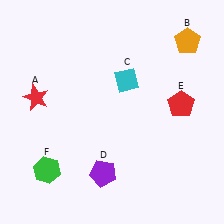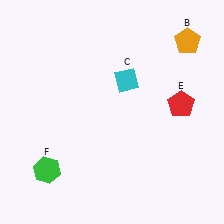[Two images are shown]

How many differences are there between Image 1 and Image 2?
There are 2 differences between the two images.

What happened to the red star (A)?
The red star (A) was removed in Image 2. It was in the top-left area of Image 1.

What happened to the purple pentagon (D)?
The purple pentagon (D) was removed in Image 2. It was in the bottom-left area of Image 1.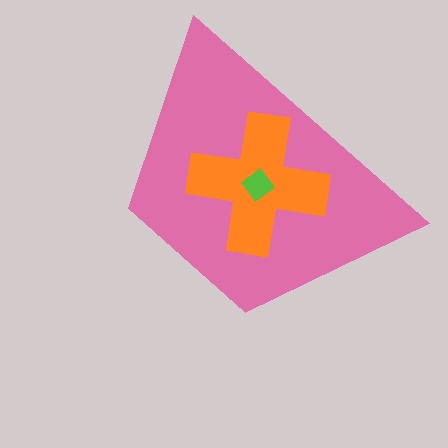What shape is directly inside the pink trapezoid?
The orange cross.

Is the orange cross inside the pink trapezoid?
Yes.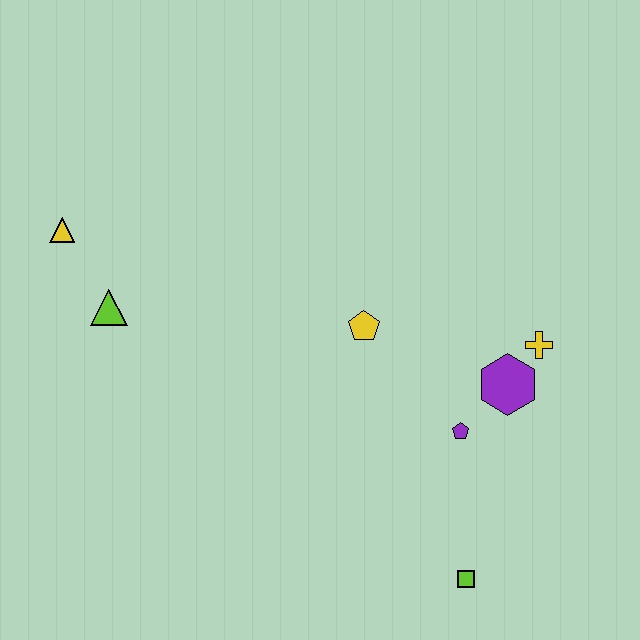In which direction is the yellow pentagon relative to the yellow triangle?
The yellow pentagon is to the right of the yellow triangle.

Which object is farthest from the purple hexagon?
The yellow triangle is farthest from the purple hexagon.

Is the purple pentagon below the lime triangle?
Yes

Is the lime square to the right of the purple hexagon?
No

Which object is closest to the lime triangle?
The yellow triangle is closest to the lime triangle.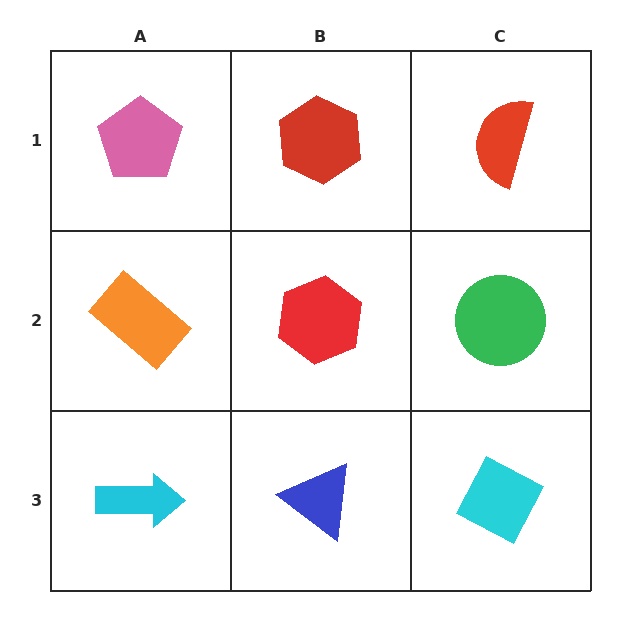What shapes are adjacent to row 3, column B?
A red hexagon (row 2, column B), a cyan arrow (row 3, column A), a cyan diamond (row 3, column C).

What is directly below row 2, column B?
A blue triangle.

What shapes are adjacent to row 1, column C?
A green circle (row 2, column C), a red hexagon (row 1, column B).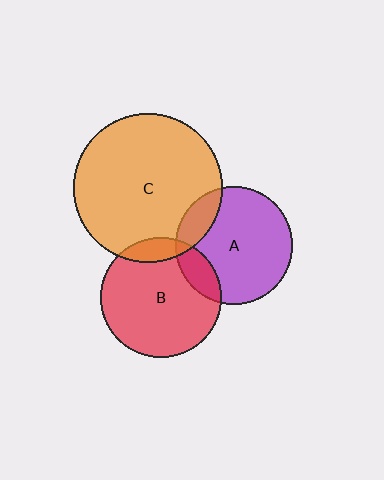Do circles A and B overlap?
Yes.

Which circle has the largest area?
Circle C (orange).